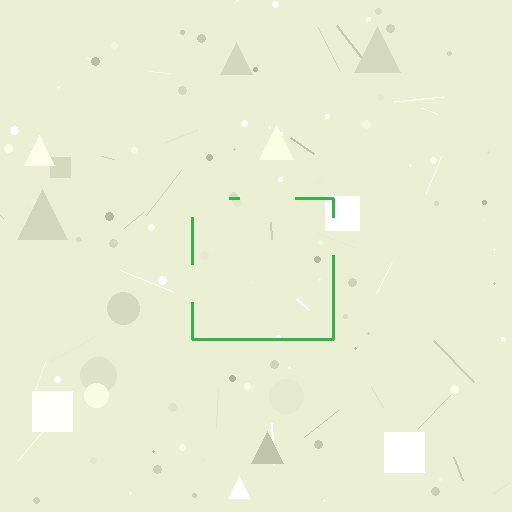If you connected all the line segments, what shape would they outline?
They would outline a square.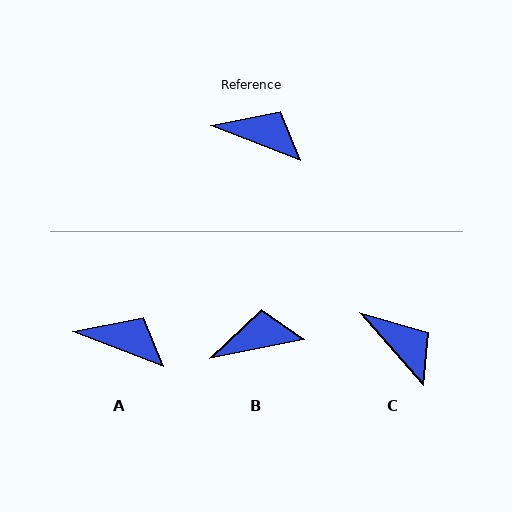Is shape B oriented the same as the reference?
No, it is off by about 32 degrees.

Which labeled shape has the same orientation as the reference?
A.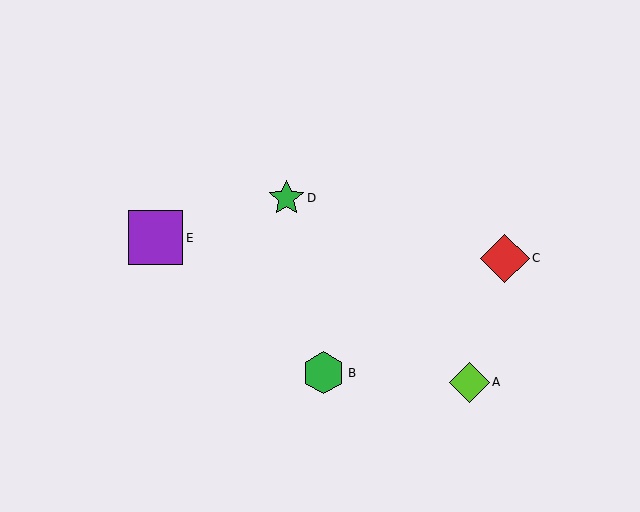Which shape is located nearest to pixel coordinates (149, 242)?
The purple square (labeled E) at (156, 238) is nearest to that location.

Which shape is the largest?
The purple square (labeled E) is the largest.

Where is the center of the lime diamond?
The center of the lime diamond is at (469, 382).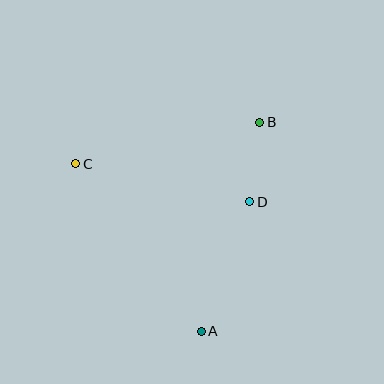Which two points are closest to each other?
Points B and D are closest to each other.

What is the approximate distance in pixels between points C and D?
The distance between C and D is approximately 178 pixels.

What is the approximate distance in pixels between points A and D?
The distance between A and D is approximately 138 pixels.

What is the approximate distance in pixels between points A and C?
The distance between A and C is approximately 209 pixels.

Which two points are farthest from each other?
Points A and B are farthest from each other.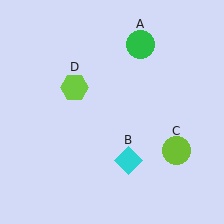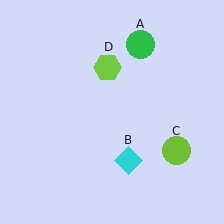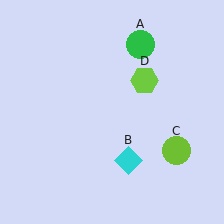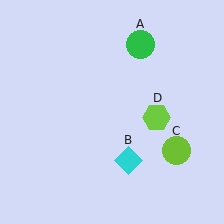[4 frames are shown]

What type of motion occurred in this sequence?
The lime hexagon (object D) rotated clockwise around the center of the scene.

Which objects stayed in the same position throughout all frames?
Green circle (object A) and cyan diamond (object B) and lime circle (object C) remained stationary.